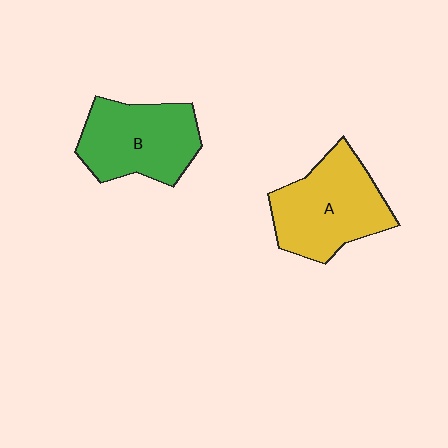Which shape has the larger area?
Shape A (yellow).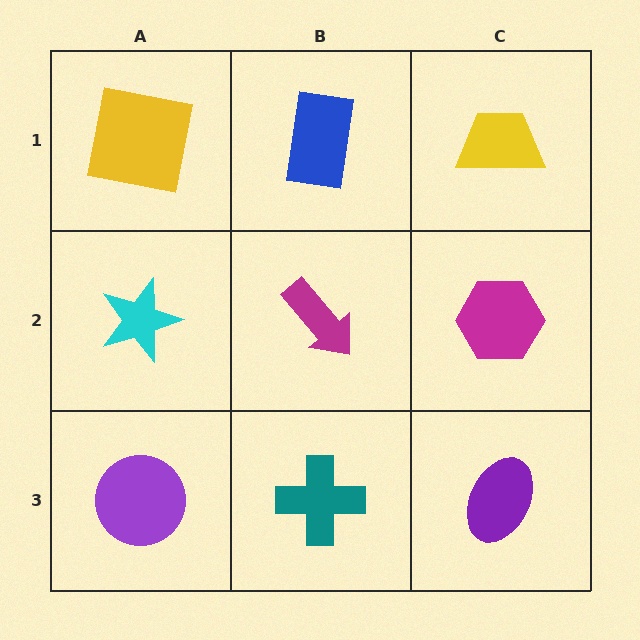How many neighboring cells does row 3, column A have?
2.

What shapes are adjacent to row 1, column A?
A cyan star (row 2, column A), a blue rectangle (row 1, column B).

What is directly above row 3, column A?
A cyan star.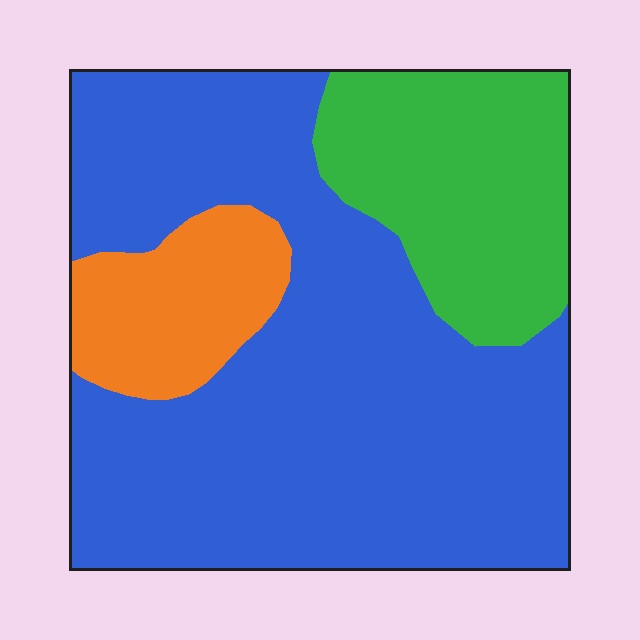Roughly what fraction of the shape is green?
Green covers roughly 20% of the shape.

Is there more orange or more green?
Green.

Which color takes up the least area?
Orange, at roughly 10%.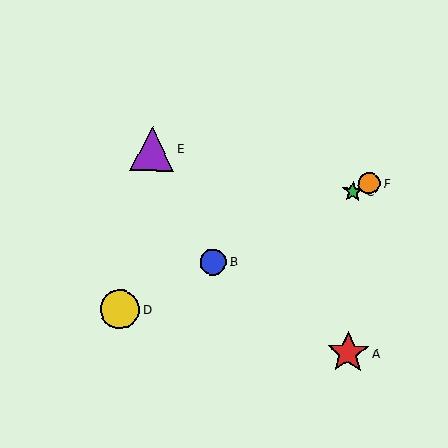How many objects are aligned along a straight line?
4 objects (B, C, D, F) are aligned along a straight line.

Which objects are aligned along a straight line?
Objects B, C, D, F are aligned along a straight line.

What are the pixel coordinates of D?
Object D is at (120, 309).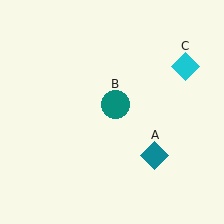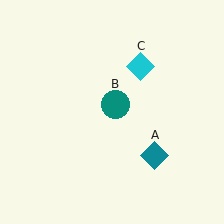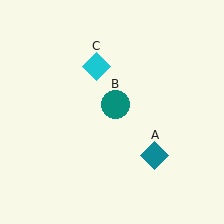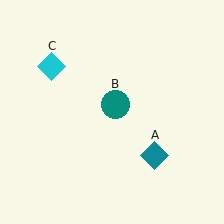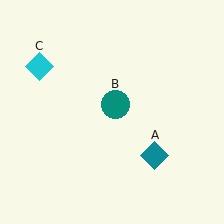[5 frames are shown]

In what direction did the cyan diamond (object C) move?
The cyan diamond (object C) moved left.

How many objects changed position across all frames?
1 object changed position: cyan diamond (object C).